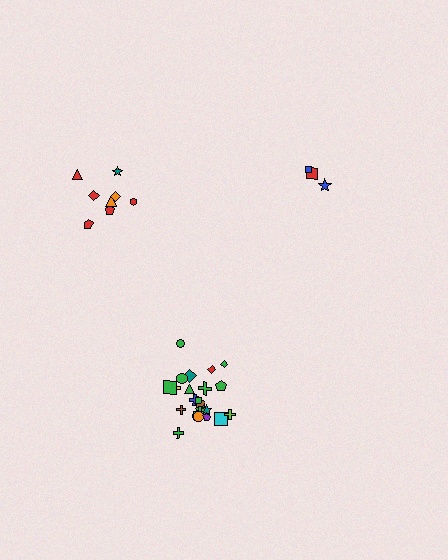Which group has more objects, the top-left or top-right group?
The top-left group.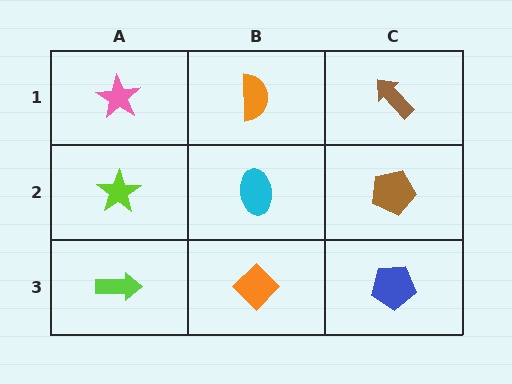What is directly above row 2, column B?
An orange semicircle.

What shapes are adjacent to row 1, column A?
A lime star (row 2, column A), an orange semicircle (row 1, column B).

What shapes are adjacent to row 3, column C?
A brown pentagon (row 2, column C), an orange diamond (row 3, column B).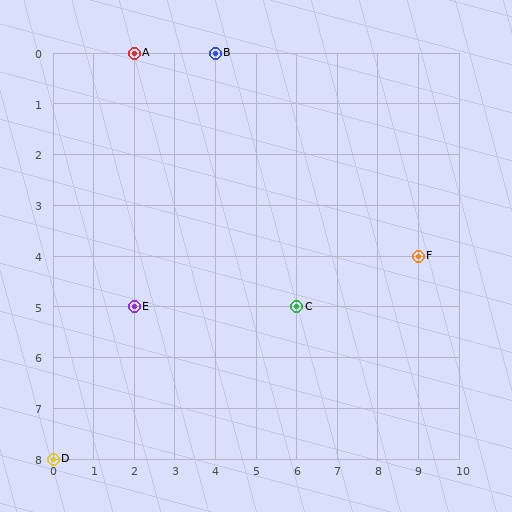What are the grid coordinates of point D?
Point D is at grid coordinates (0, 8).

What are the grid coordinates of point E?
Point E is at grid coordinates (2, 5).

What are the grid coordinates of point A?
Point A is at grid coordinates (2, 0).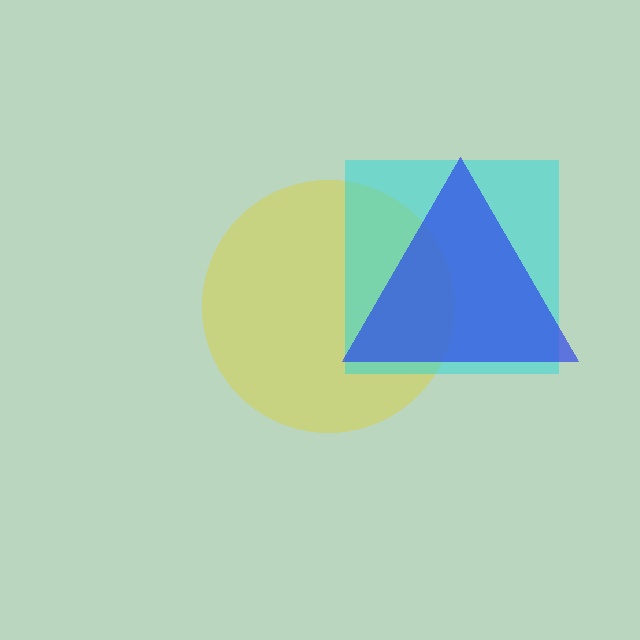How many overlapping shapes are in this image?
There are 3 overlapping shapes in the image.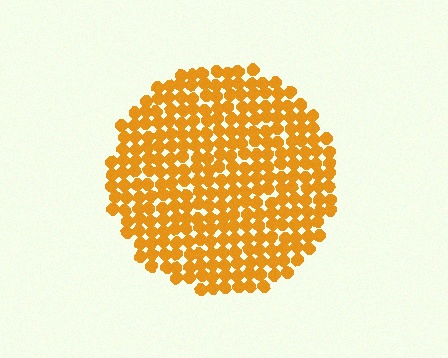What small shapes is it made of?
It is made of small circles.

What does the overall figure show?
The overall figure shows a circle.